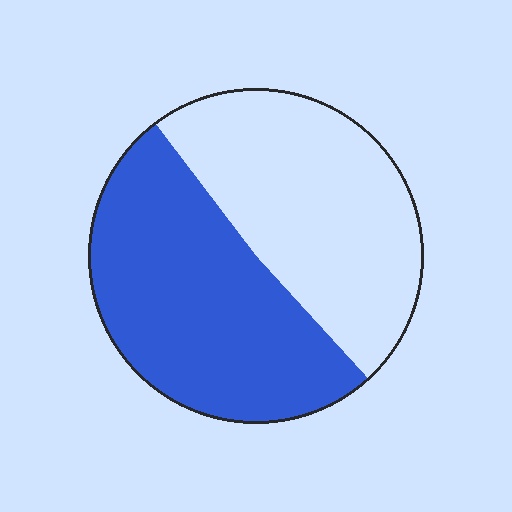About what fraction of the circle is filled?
About one half (1/2).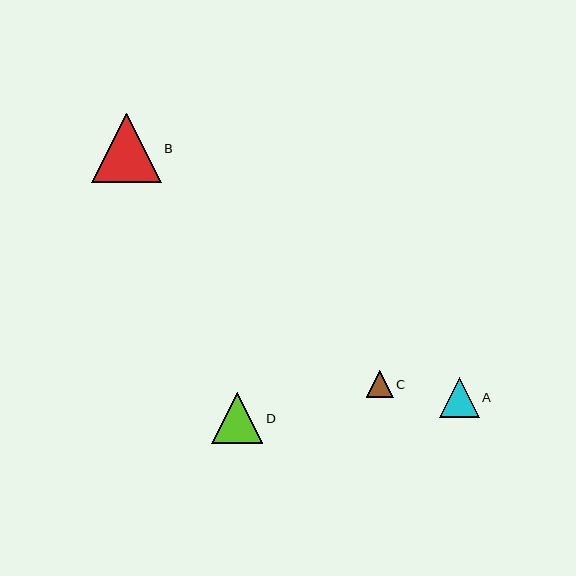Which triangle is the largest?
Triangle B is the largest with a size of approximately 70 pixels.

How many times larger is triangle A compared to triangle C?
Triangle A is approximately 1.5 times the size of triangle C.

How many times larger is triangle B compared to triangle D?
Triangle B is approximately 1.4 times the size of triangle D.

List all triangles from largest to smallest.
From largest to smallest: B, D, A, C.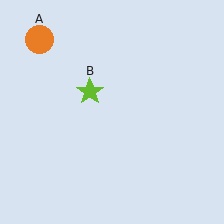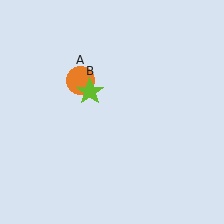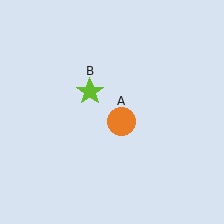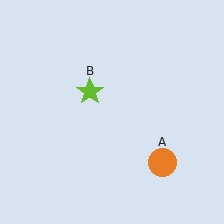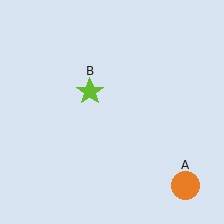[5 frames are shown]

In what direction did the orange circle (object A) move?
The orange circle (object A) moved down and to the right.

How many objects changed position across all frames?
1 object changed position: orange circle (object A).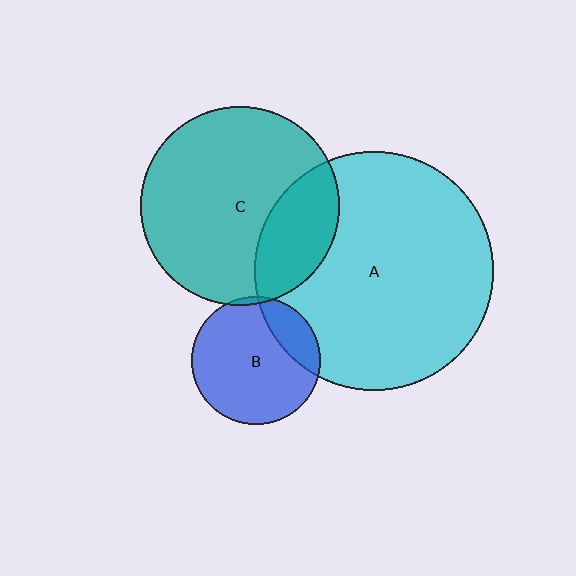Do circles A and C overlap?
Yes.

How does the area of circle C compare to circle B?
Approximately 2.4 times.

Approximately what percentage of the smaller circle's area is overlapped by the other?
Approximately 25%.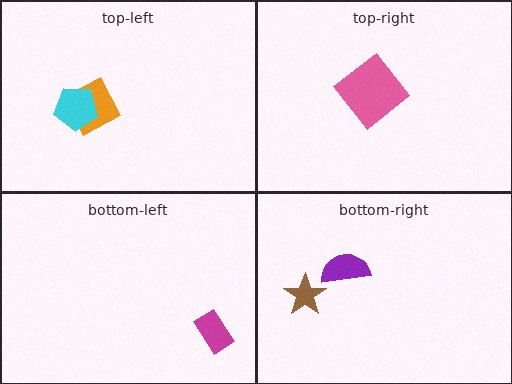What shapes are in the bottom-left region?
The magenta rectangle.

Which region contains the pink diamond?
The top-right region.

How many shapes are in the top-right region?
1.